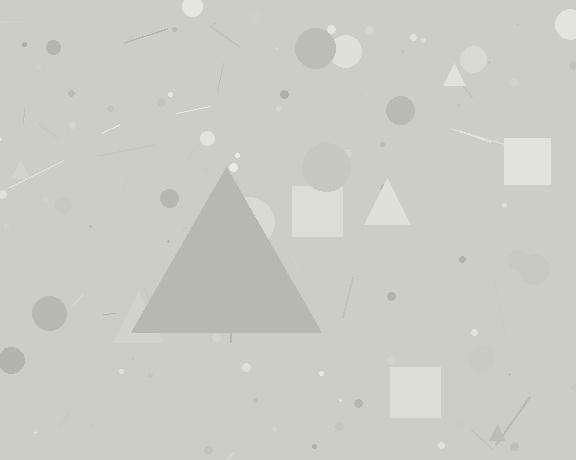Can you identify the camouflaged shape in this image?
The camouflaged shape is a triangle.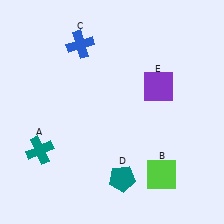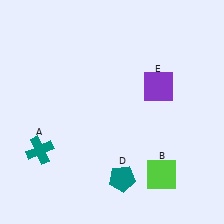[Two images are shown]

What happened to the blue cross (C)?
The blue cross (C) was removed in Image 2. It was in the top-left area of Image 1.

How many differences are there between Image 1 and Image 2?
There is 1 difference between the two images.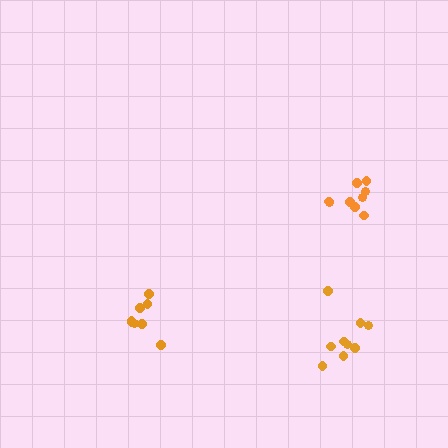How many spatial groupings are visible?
There are 3 spatial groupings.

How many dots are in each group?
Group 1: 8 dots, Group 2: 9 dots, Group 3: 9 dots (26 total).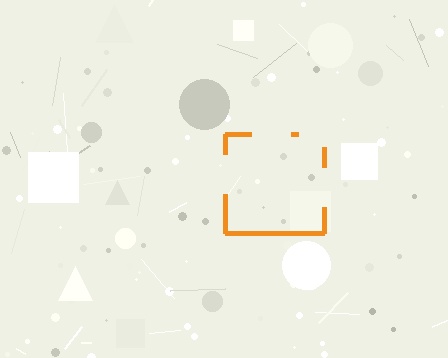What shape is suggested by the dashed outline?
The dashed outline suggests a square.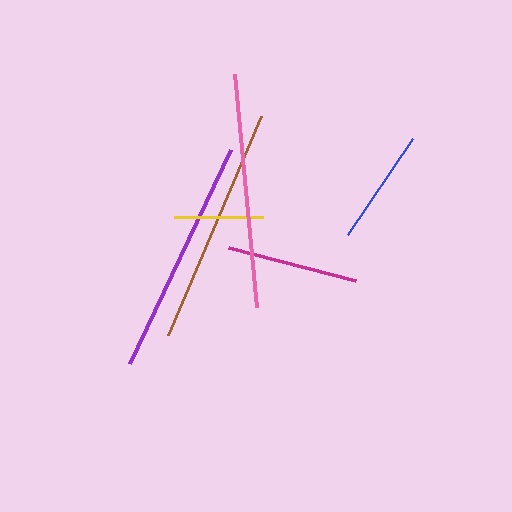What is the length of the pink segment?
The pink segment is approximately 234 pixels long.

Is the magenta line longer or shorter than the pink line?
The pink line is longer than the magenta line.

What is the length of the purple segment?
The purple segment is approximately 236 pixels long.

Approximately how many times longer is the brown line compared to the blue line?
The brown line is approximately 2.1 times the length of the blue line.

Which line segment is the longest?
The brown line is the longest at approximately 238 pixels.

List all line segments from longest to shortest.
From longest to shortest: brown, purple, pink, magenta, blue, yellow.